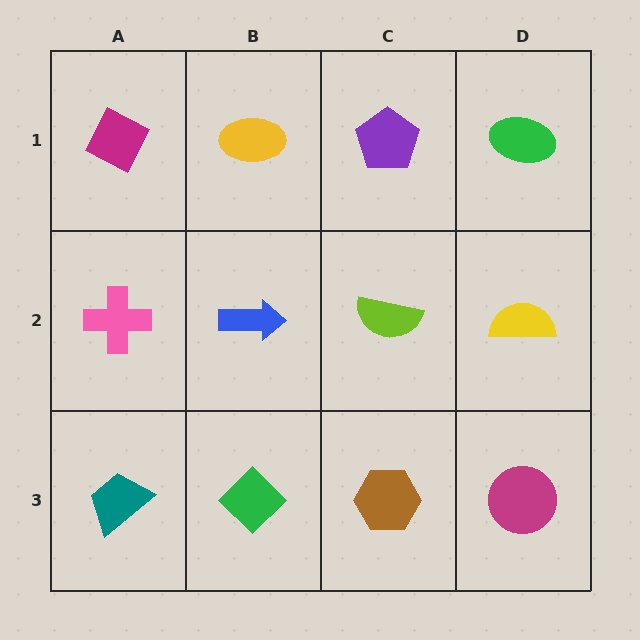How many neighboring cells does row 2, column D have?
3.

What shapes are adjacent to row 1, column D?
A yellow semicircle (row 2, column D), a purple pentagon (row 1, column C).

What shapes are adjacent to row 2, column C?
A purple pentagon (row 1, column C), a brown hexagon (row 3, column C), a blue arrow (row 2, column B), a yellow semicircle (row 2, column D).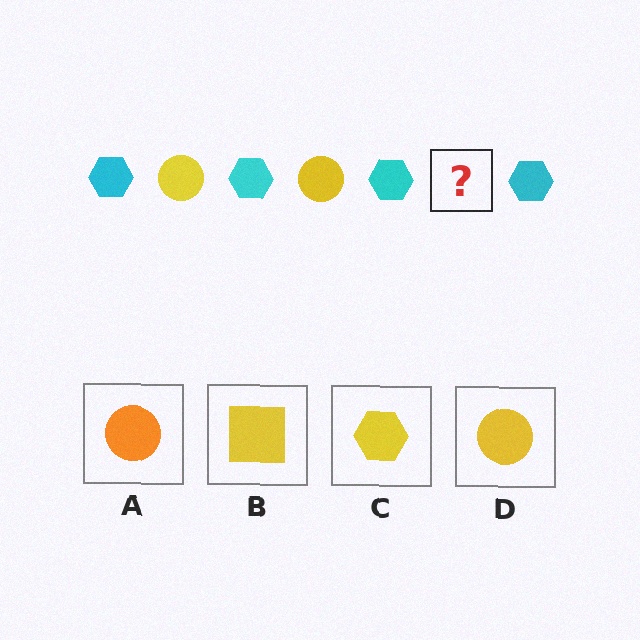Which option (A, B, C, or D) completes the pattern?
D.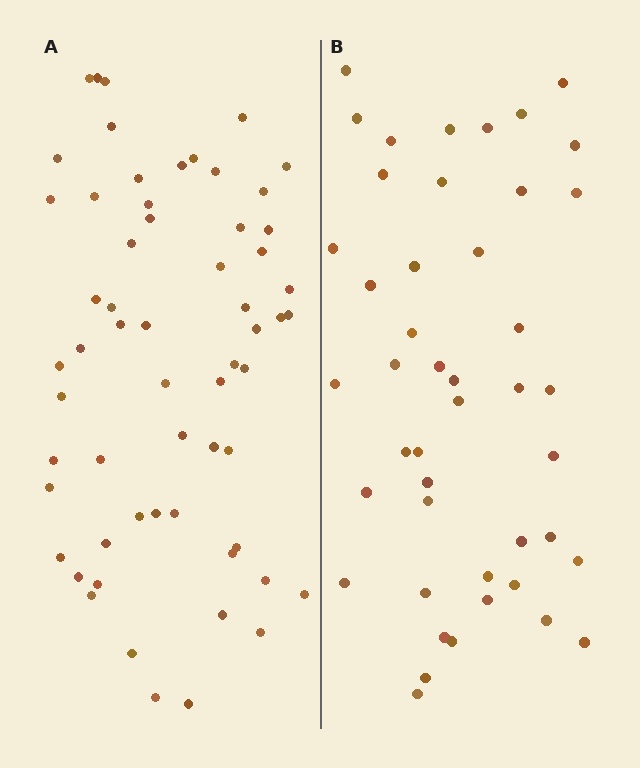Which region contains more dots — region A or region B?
Region A (the left region) has more dots.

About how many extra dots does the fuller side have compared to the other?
Region A has approximately 15 more dots than region B.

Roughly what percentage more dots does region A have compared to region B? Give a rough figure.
About 35% more.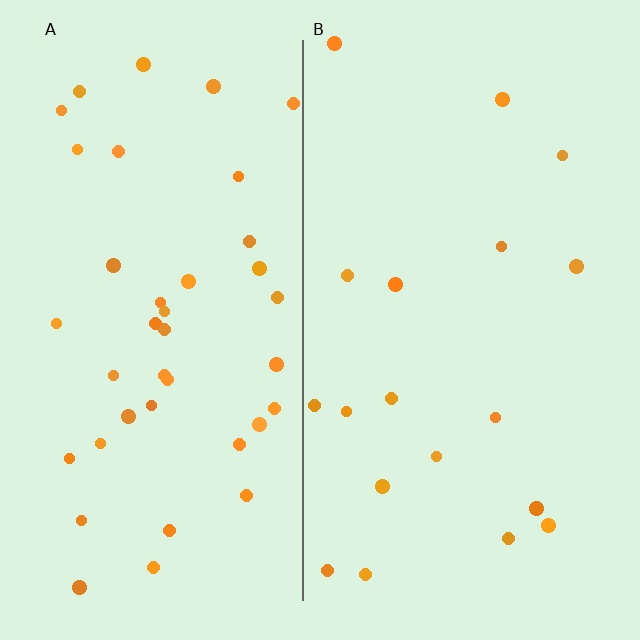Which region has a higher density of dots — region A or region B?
A (the left).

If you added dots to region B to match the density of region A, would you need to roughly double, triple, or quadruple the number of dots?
Approximately double.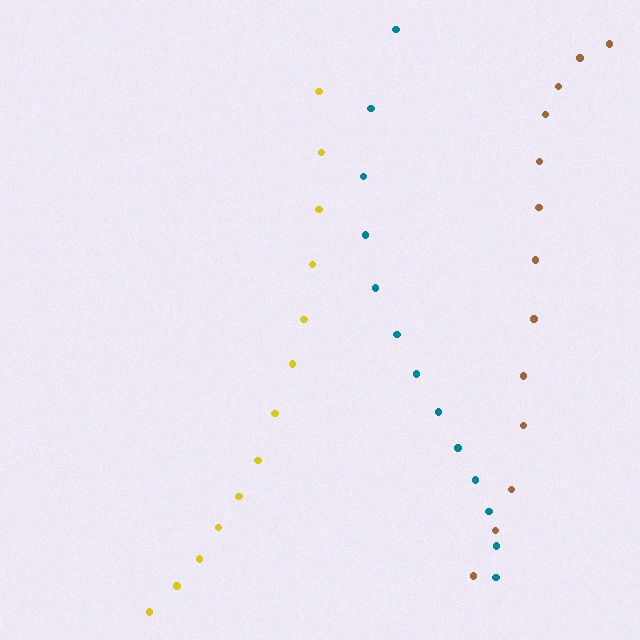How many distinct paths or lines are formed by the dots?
There are 3 distinct paths.